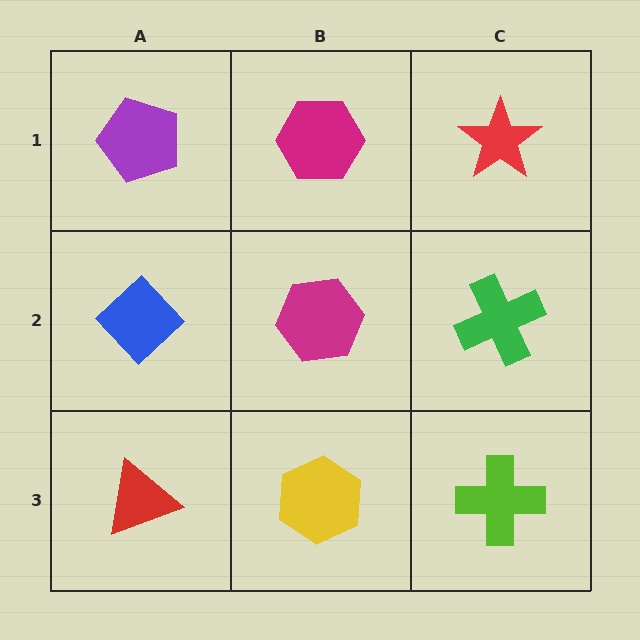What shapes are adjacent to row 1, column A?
A blue diamond (row 2, column A), a magenta hexagon (row 1, column B).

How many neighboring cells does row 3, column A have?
2.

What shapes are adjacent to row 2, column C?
A red star (row 1, column C), a lime cross (row 3, column C), a magenta hexagon (row 2, column B).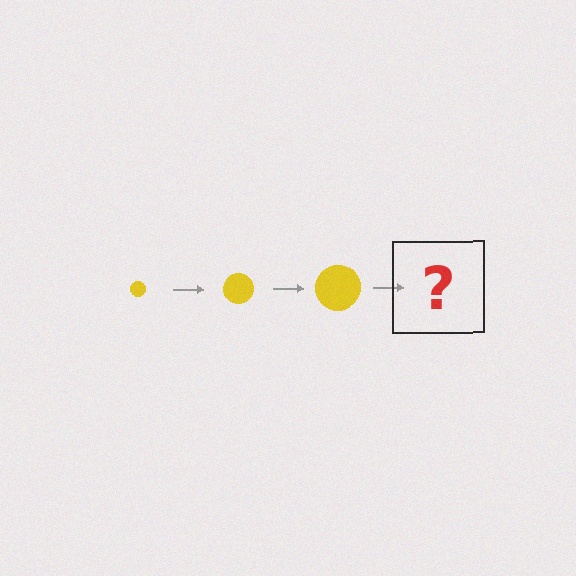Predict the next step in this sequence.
The next step is a yellow circle, larger than the previous one.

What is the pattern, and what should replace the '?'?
The pattern is that the circle gets progressively larger each step. The '?' should be a yellow circle, larger than the previous one.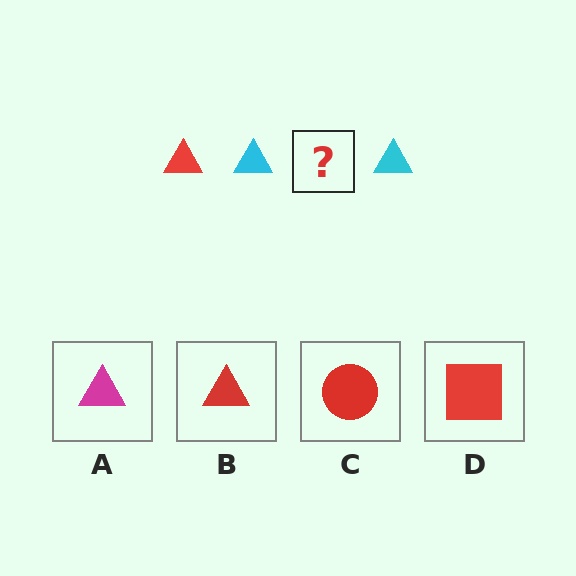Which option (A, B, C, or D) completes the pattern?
B.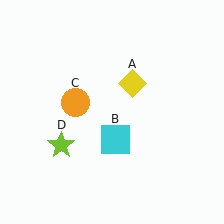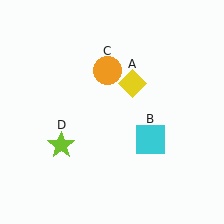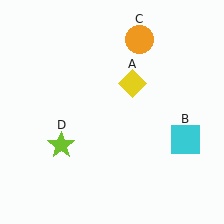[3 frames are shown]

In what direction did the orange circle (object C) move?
The orange circle (object C) moved up and to the right.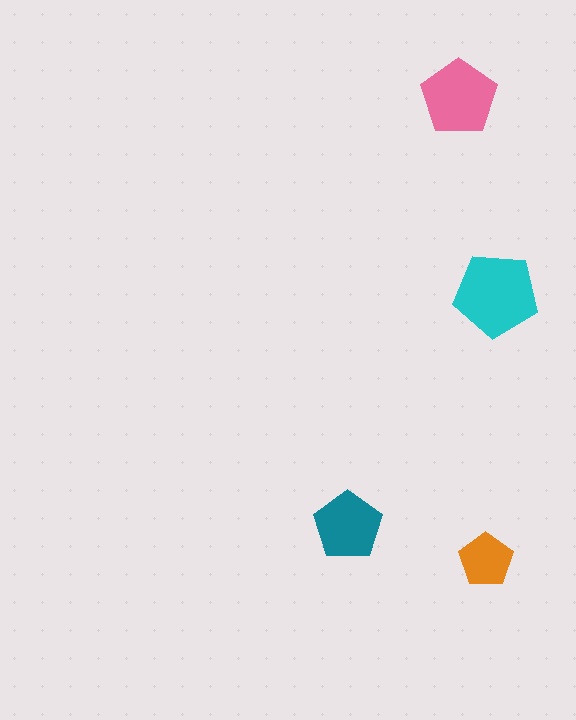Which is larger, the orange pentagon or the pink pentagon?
The pink one.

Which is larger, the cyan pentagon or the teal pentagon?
The cyan one.